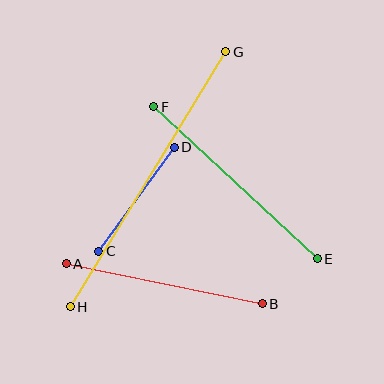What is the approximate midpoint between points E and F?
The midpoint is at approximately (236, 183) pixels.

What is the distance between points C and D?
The distance is approximately 129 pixels.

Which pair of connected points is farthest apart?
Points G and H are farthest apart.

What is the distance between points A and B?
The distance is approximately 200 pixels.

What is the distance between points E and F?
The distance is approximately 223 pixels.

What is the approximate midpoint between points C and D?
The midpoint is at approximately (136, 199) pixels.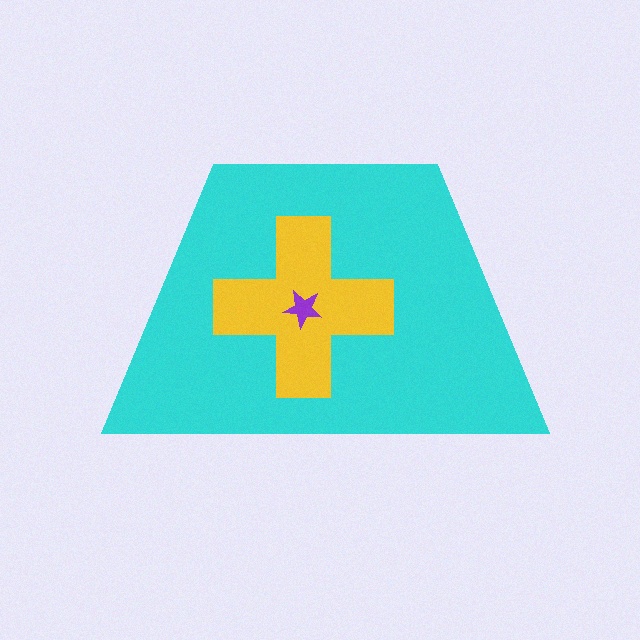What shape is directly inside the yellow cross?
The purple star.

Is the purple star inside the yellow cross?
Yes.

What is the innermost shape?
The purple star.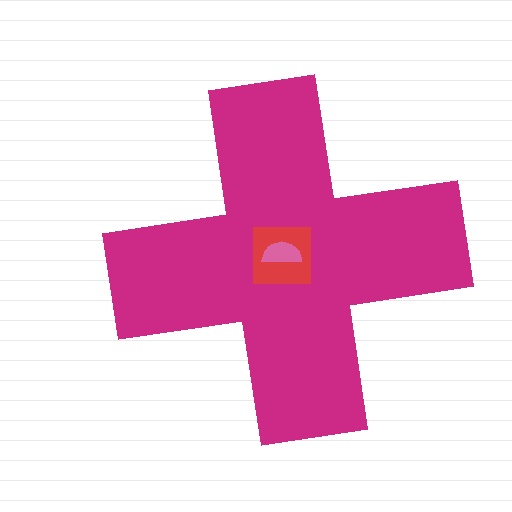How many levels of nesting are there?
3.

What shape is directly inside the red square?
The pink semicircle.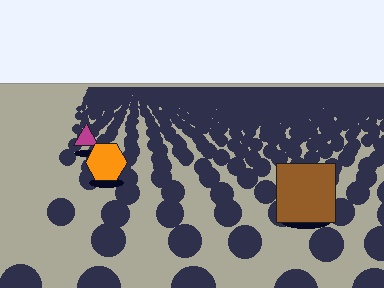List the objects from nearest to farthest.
From nearest to farthest: the brown square, the orange hexagon, the magenta triangle.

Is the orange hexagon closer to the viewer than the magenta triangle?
Yes. The orange hexagon is closer — you can tell from the texture gradient: the ground texture is coarser near it.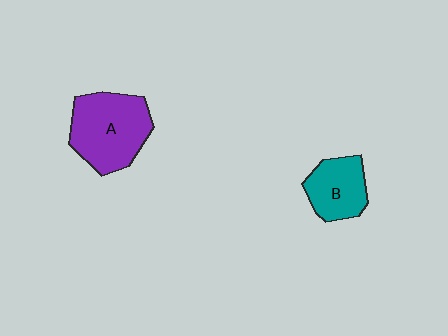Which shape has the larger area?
Shape A (purple).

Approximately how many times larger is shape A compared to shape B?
Approximately 1.6 times.